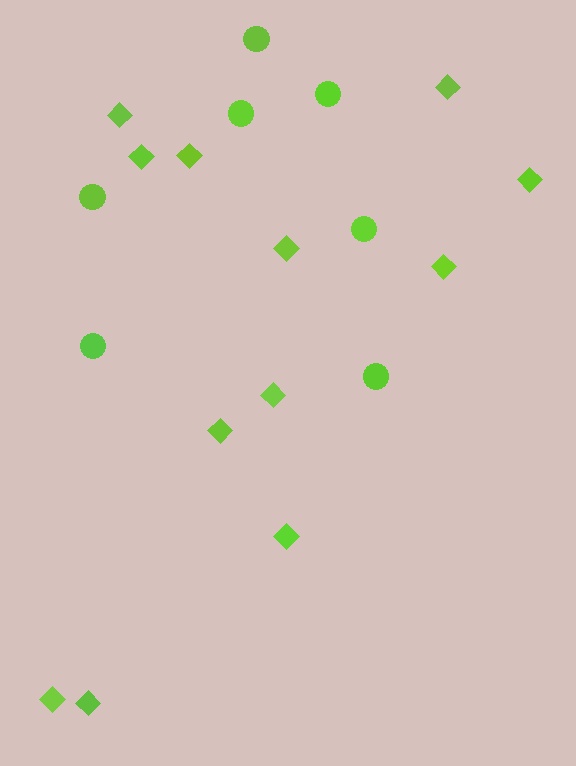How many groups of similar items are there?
There are 2 groups: one group of diamonds (12) and one group of circles (7).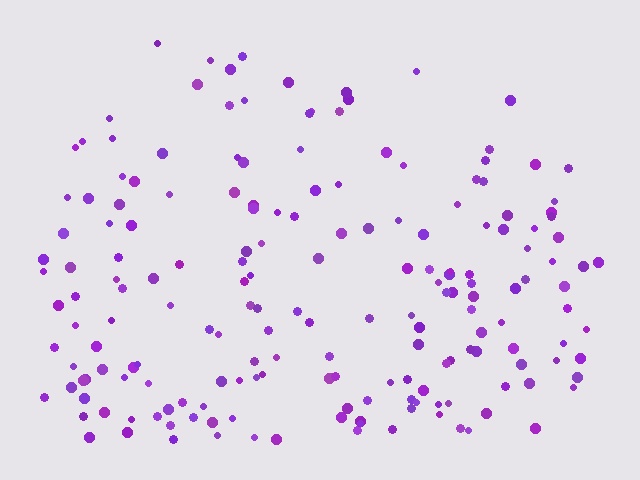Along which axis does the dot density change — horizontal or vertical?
Vertical.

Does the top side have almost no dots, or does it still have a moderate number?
Still a moderate number, just noticeably fewer than the bottom.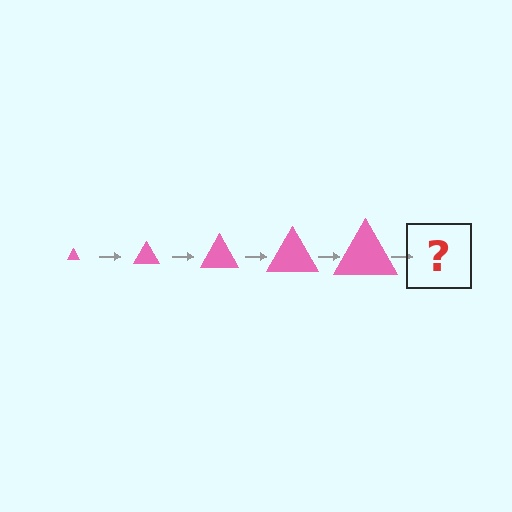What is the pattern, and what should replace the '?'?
The pattern is that the triangle gets progressively larger each step. The '?' should be a pink triangle, larger than the previous one.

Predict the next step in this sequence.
The next step is a pink triangle, larger than the previous one.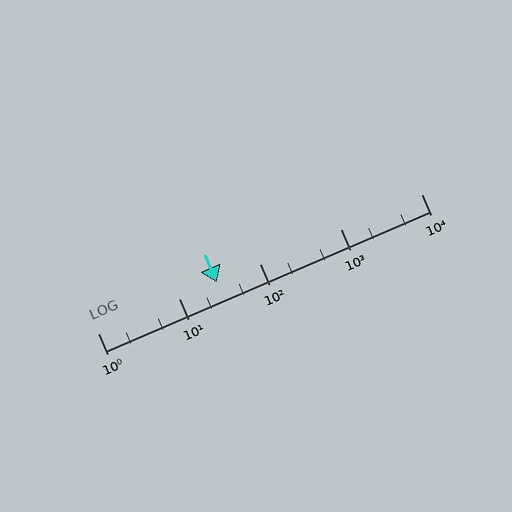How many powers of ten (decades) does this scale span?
The scale spans 4 decades, from 1 to 10000.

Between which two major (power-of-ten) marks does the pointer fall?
The pointer is between 10 and 100.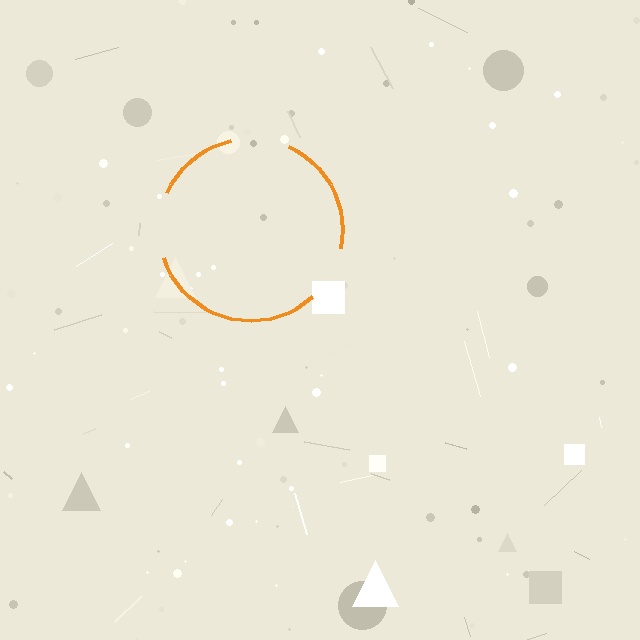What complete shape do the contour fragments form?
The contour fragments form a circle.